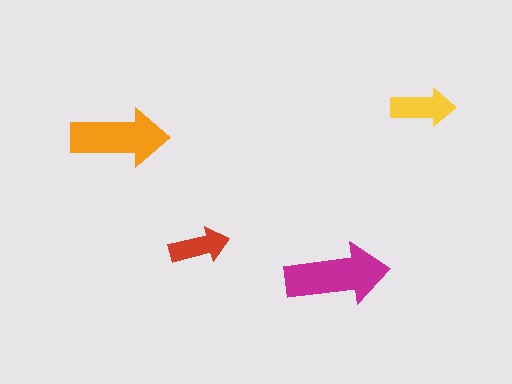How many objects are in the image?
There are 4 objects in the image.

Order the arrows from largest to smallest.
the magenta one, the orange one, the yellow one, the red one.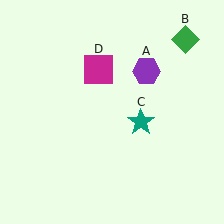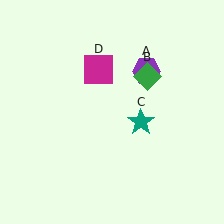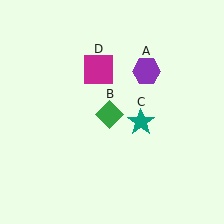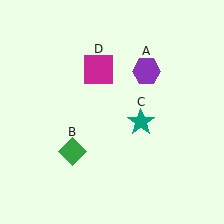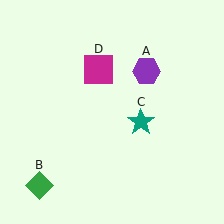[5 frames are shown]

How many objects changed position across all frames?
1 object changed position: green diamond (object B).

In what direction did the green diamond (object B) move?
The green diamond (object B) moved down and to the left.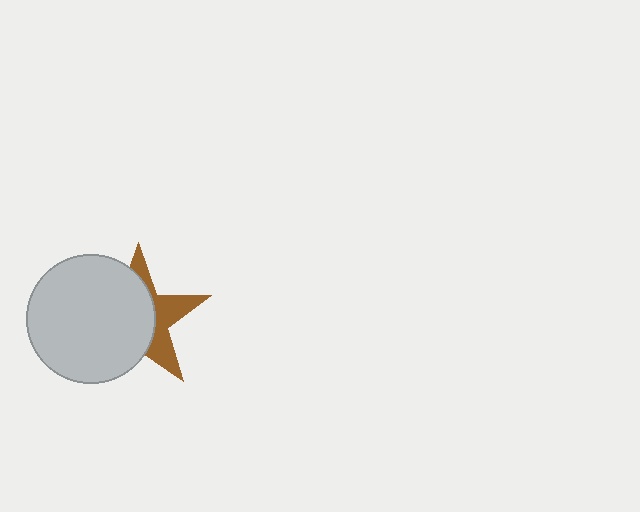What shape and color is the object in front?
The object in front is a light gray circle.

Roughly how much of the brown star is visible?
A small part of it is visible (roughly 38%).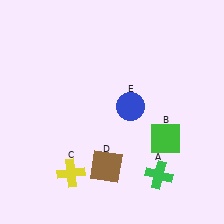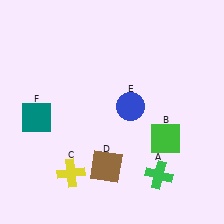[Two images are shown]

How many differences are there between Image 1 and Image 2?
There is 1 difference between the two images.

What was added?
A teal square (F) was added in Image 2.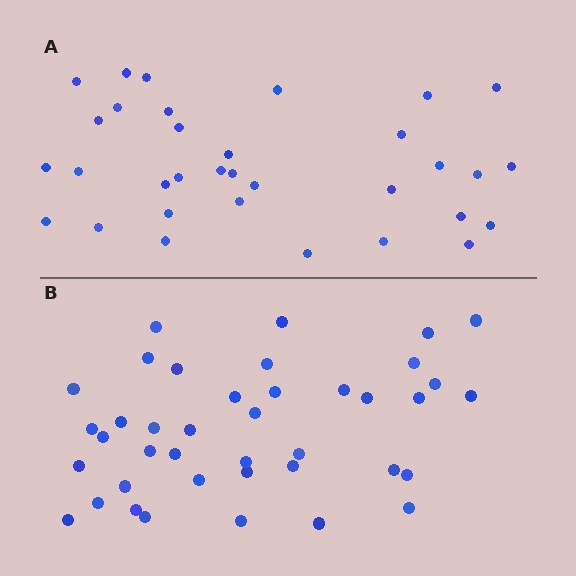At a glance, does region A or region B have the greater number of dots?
Region B (the bottom region) has more dots.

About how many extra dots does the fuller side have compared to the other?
Region B has roughly 8 or so more dots than region A.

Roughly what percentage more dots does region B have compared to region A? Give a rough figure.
About 20% more.